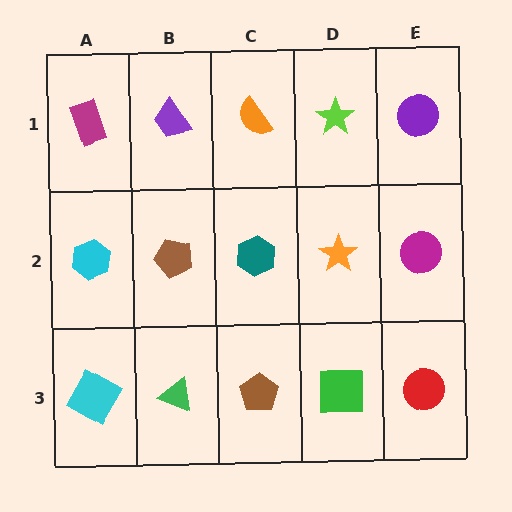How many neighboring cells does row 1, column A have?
2.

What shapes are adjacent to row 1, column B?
A brown pentagon (row 2, column B), a magenta rectangle (row 1, column A), an orange semicircle (row 1, column C).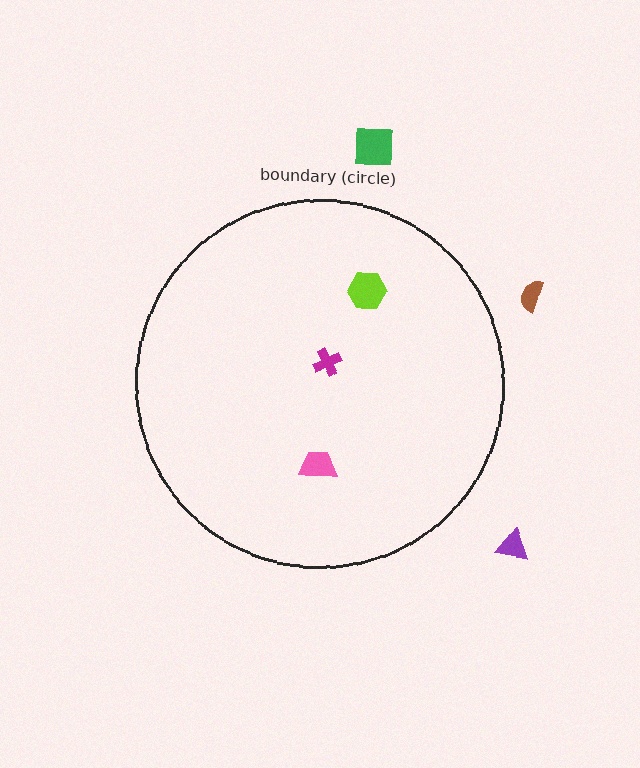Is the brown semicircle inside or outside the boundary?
Outside.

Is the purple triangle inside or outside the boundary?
Outside.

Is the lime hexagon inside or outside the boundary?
Inside.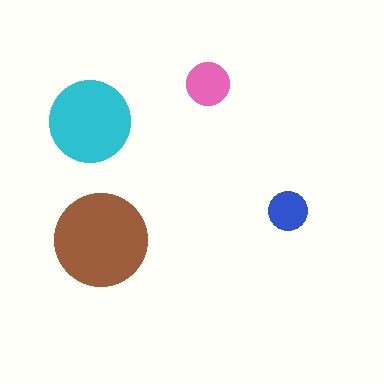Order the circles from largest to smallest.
the brown one, the cyan one, the pink one, the blue one.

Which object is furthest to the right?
The blue circle is rightmost.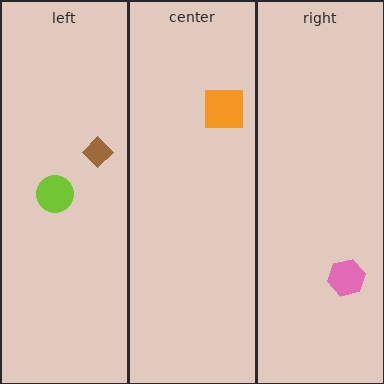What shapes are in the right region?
The pink hexagon.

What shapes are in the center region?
The orange square.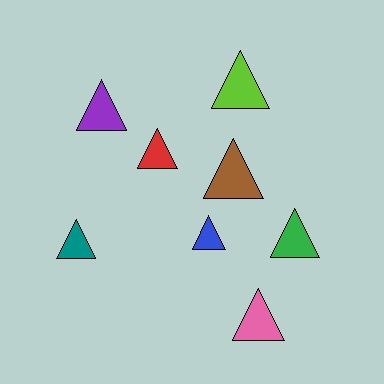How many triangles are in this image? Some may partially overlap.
There are 8 triangles.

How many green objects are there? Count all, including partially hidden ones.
There is 1 green object.